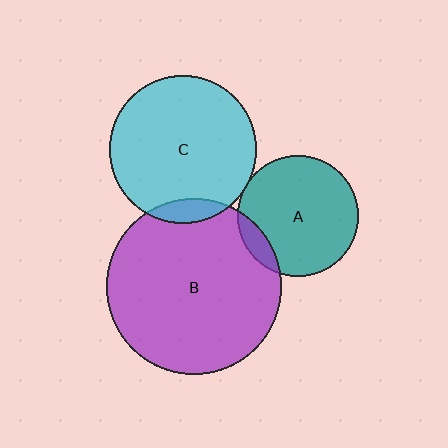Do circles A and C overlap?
Yes.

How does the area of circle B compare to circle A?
Approximately 2.1 times.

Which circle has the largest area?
Circle B (purple).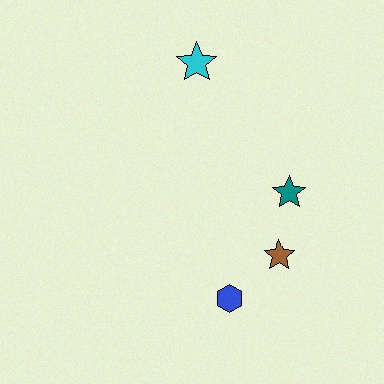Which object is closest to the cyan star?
The teal star is closest to the cyan star.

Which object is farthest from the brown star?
The cyan star is farthest from the brown star.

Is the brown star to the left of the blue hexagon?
No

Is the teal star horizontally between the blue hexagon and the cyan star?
No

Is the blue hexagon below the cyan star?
Yes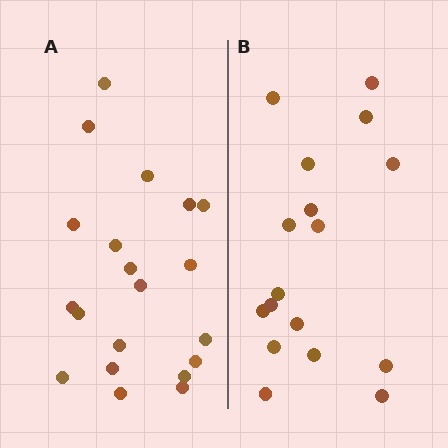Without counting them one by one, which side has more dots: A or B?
Region A (the left region) has more dots.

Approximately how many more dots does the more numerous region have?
Region A has just a few more — roughly 2 or 3 more dots than region B.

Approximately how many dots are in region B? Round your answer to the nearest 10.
About 20 dots. (The exact count is 17, which rounds to 20.)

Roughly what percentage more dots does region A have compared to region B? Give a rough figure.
About 20% more.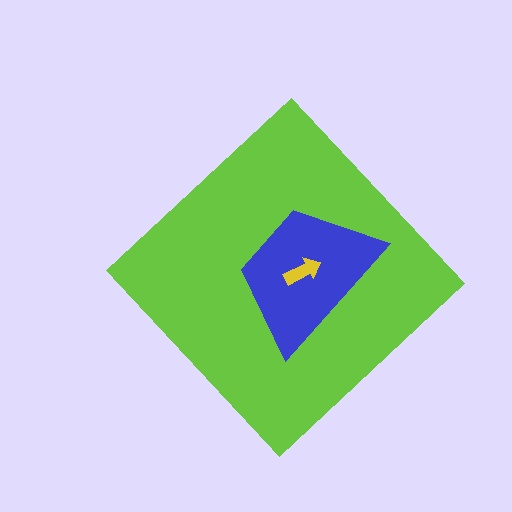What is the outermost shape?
The lime diamond.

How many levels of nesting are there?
3.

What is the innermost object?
The yellow arrow.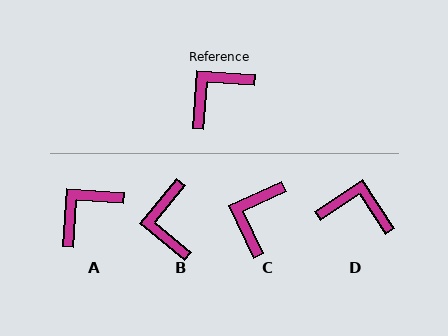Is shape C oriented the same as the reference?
No, it is off by about 29 degrees.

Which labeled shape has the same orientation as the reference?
A.